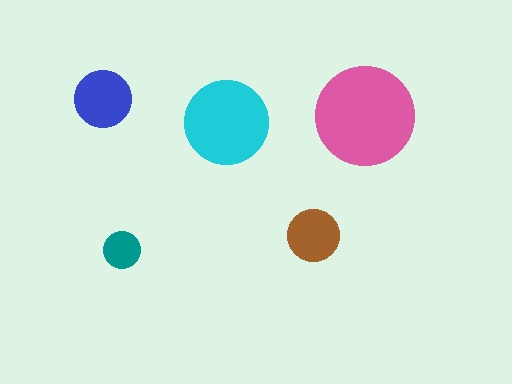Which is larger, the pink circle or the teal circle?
The pink one.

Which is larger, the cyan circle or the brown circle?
The cyan one.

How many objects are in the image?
There are 5 objects in the image.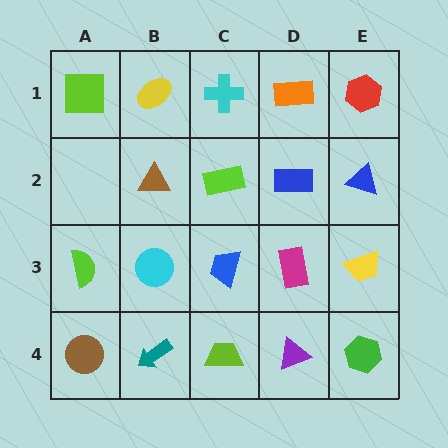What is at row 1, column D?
An orange rectangle.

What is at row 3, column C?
A blue trapezoid.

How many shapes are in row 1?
5 shapes.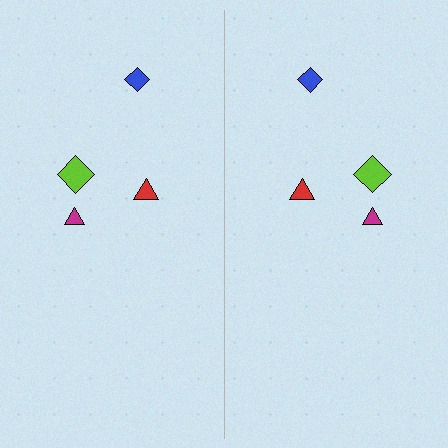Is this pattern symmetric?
Yes, this pattern has bilateral (reflection) symmetry.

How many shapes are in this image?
There are 8 shapes in this image.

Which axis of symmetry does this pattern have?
The pattern has a vertical axis of symmetry running through the center of the image.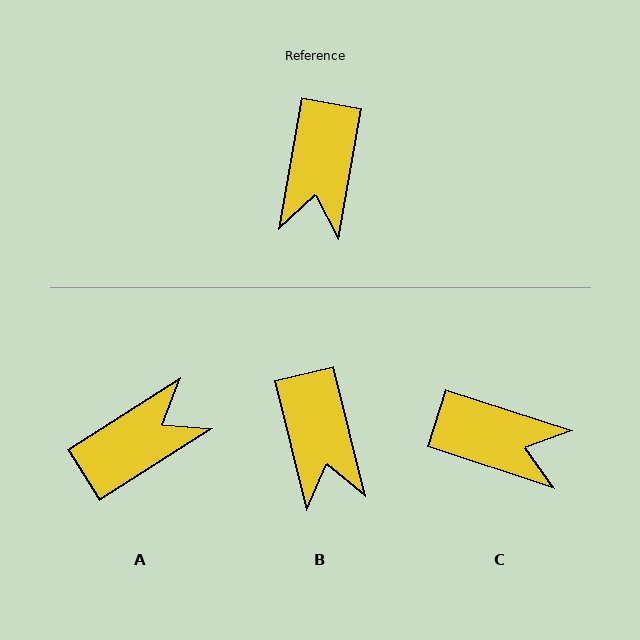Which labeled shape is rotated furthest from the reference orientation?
A, about 132 degrees away.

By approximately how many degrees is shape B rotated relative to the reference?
Approximately 24 degrees counter-clockwise.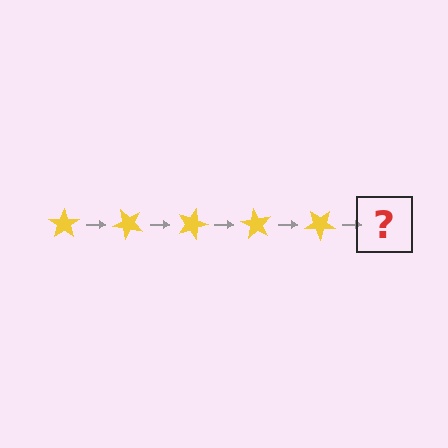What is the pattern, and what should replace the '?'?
The pattern is that the star rotates 45 degrees each step. The '?' should be a yellow star rotated 225 degrees.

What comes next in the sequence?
The next element should be a yellow star rotated 225 degrees.